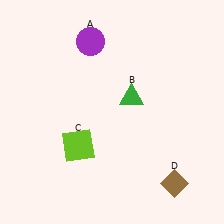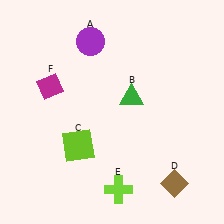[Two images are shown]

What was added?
A lime cross (E), a magenta diamond (F) were added in Image 2.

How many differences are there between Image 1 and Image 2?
There are 2 differences between the two images.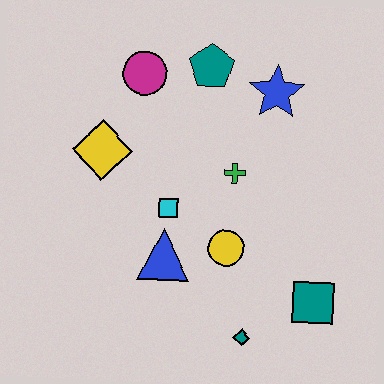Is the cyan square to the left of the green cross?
Yes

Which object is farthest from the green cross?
The teal diamond is farthest from the green cross.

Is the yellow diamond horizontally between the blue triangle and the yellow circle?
No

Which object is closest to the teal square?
The teal diamond is closest to the teal square.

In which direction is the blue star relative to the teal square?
The blue star is above the teal square.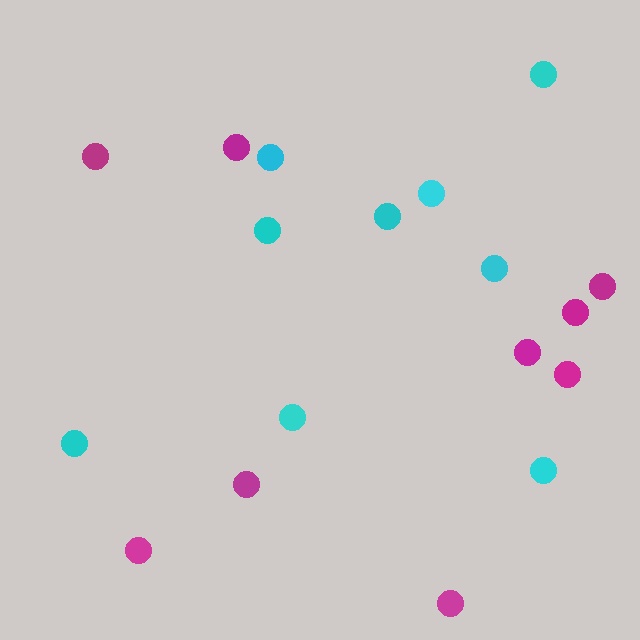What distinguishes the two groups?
There are 2 groups: one group of magenta circles (9) and one group of cyan circles (9).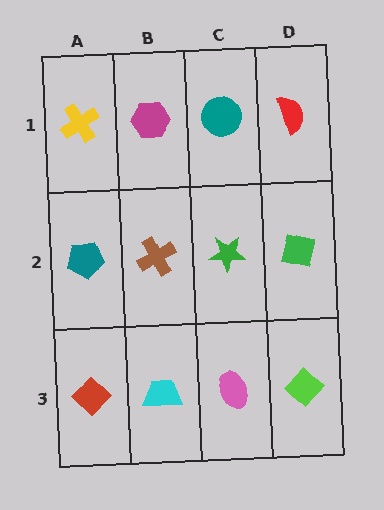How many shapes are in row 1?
4 shapes.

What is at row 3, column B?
A cyan trapezoid.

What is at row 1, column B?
A magenta hexagon.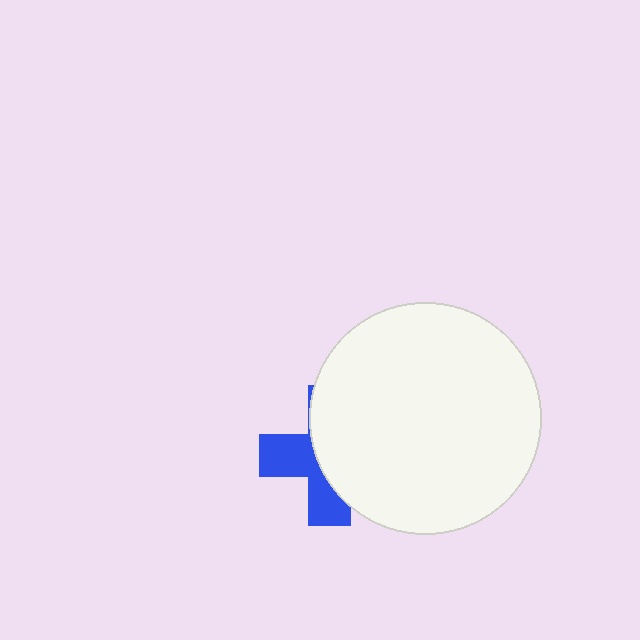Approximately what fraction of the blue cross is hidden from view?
Roughly 59% of the blue cross is hidden behind the white circle.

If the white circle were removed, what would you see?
You would see the complete blue cross.